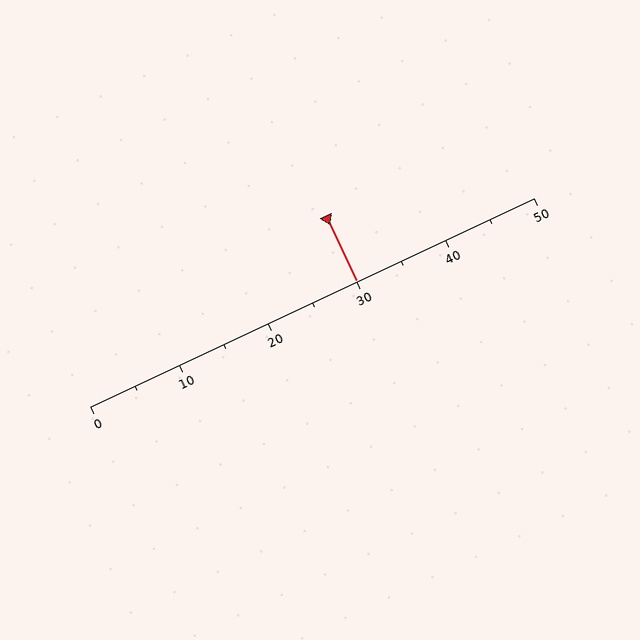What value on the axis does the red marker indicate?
The marker indicates approximately 30.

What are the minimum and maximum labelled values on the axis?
The axis runs from 0 to 50.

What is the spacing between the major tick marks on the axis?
The major ticks are spaced 10 apart.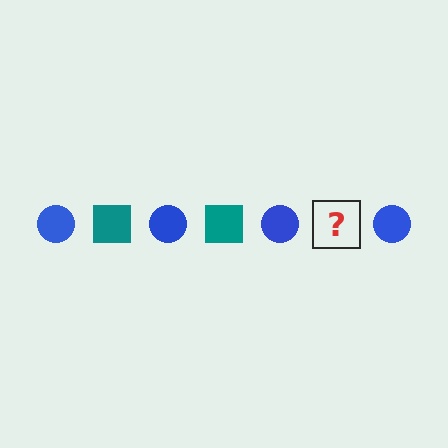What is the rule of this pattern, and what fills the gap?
The rule is that the pattern alternates between blue circle and teal square. The gap should be filled with a teal square.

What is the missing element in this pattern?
The missing element is a teal square.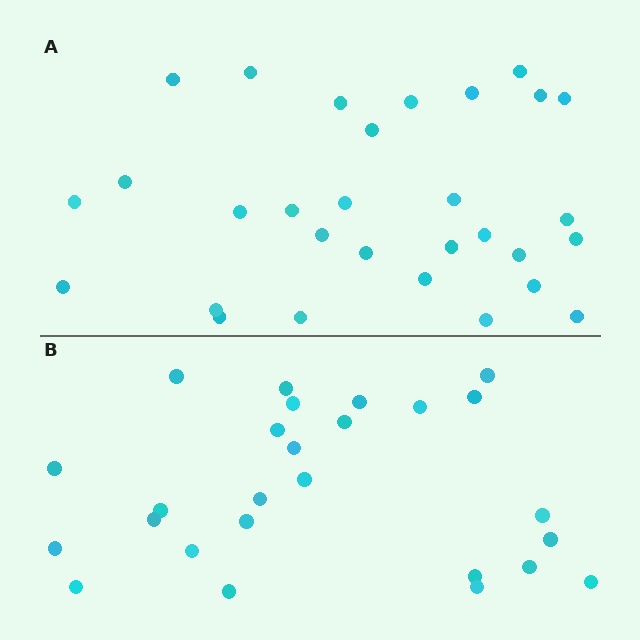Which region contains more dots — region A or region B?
Region A (the top region) has more dots.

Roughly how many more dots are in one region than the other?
Region A has about 4 more dots than region B.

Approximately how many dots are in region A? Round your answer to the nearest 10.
About 30 dots.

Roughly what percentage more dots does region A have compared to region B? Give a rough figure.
About 15% more.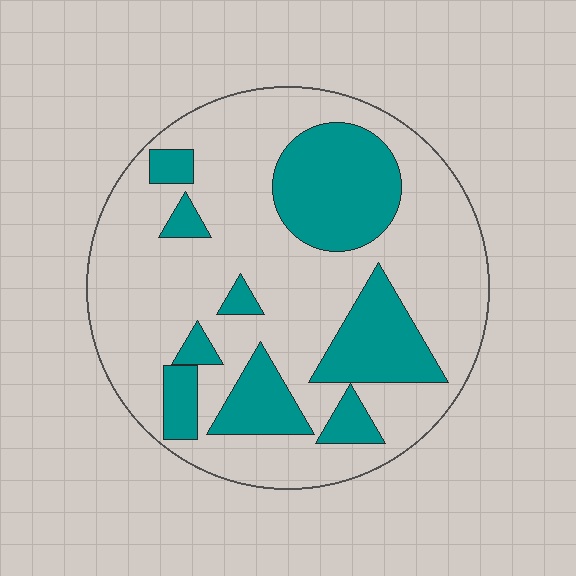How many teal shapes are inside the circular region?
9.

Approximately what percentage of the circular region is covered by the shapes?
Approximately 30%.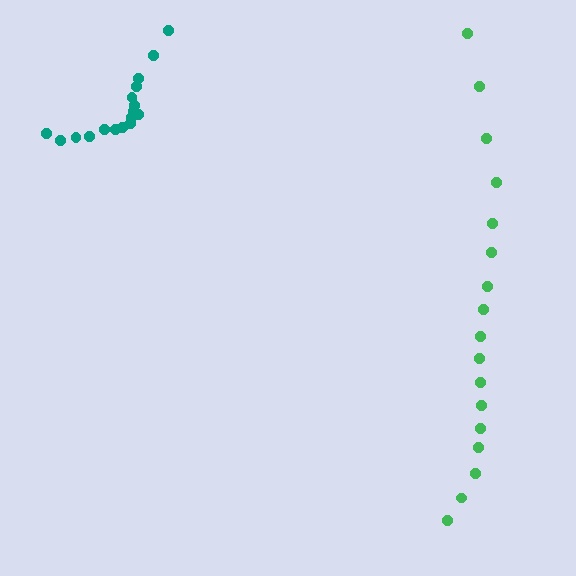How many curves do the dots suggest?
There are 2 distinct paths.